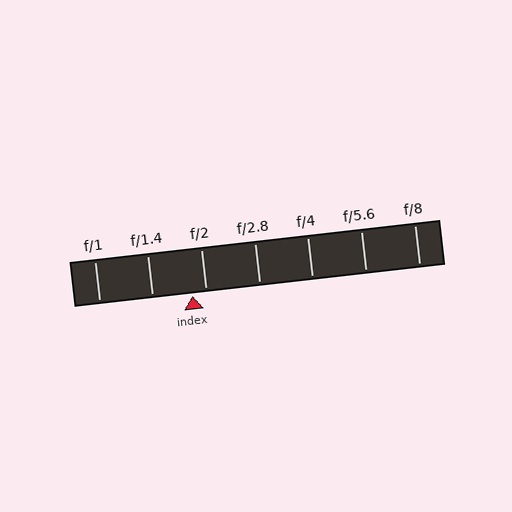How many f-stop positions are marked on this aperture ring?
There are 7 f-stop positions marked.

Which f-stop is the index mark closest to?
The index mark is closest to f/2.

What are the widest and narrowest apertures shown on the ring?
The widest aperture shown is f/1 and the narrowest is f/8.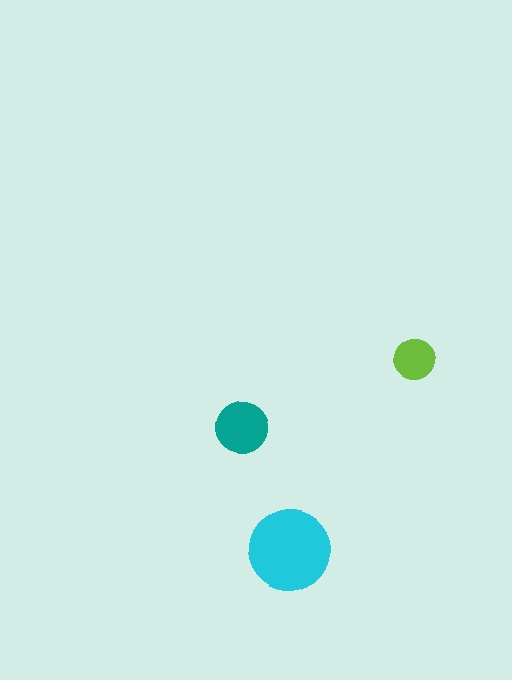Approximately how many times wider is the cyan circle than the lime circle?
About 2 times wider.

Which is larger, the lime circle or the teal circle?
The teal one.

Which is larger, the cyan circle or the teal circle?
The cyan one.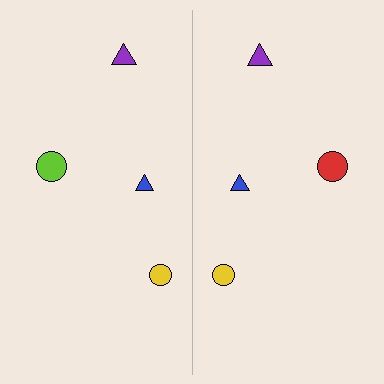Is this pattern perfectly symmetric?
No, the pattern is not perfectly symmetric. The red circle on the right side breaks the symmetry — its mirror counterpart is lime.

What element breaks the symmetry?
The red circle on the right side breaks the symmetry — its mirror counterpart is lime.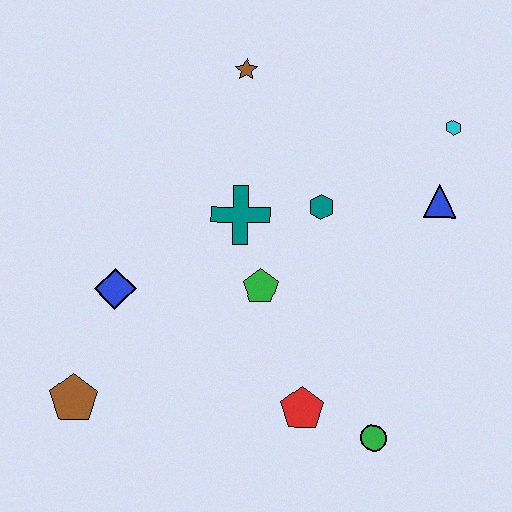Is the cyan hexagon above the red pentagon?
Yes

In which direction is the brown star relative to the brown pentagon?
The brown star is above the brown pentagon.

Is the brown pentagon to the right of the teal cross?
No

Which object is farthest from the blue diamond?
The cyan hexagon is farthest from the blue diamond.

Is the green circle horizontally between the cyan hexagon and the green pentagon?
Yes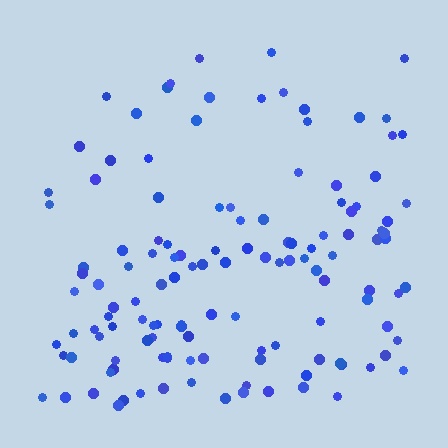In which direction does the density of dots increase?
From top to bottom, with the bottom side densest.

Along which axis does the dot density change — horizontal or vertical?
Vertical.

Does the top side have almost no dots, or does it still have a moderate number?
Still a moderate number, just noticeably fewer than the bottom.